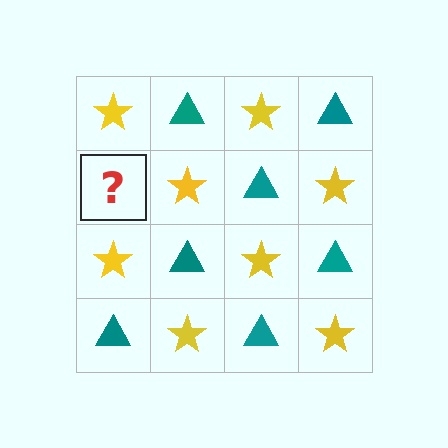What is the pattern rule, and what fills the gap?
The rule is that it alternates yellow star and teal triangle in a checkerboard pattern. The gap should be filled with a teal triangle.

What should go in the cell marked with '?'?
The missing cell should contain a teal triangle.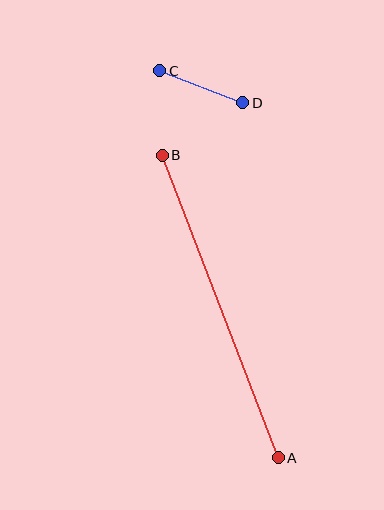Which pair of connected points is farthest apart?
Points A and B are farthest apart.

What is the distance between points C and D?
The distance is approximately 89 pixels.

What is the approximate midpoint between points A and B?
The midpoint is at approximately (220, 306) pixels.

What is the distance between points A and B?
The distance is approximately 324 pixels.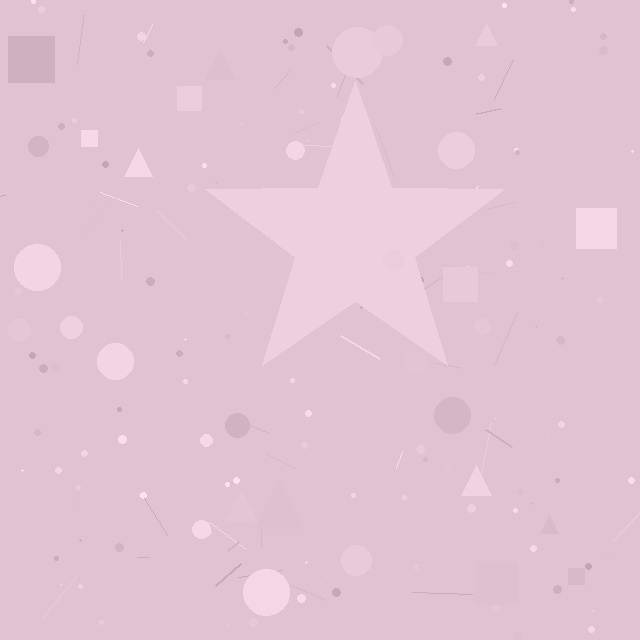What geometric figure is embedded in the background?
A star is embedded in the background.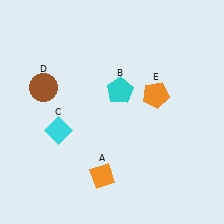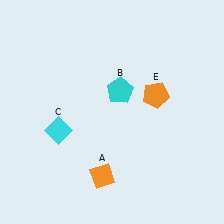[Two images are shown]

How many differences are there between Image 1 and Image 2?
There is 1 difference between the two images.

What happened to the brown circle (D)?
The brown circle (D) was removed in Image 2. It was in the top-left area of Image 1.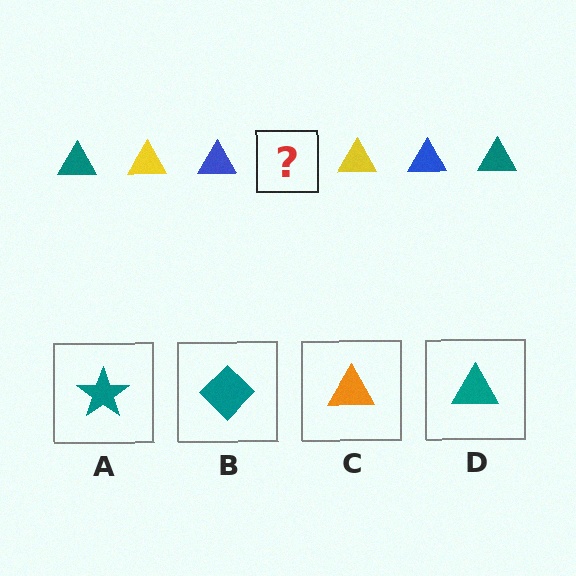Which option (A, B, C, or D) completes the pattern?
D.